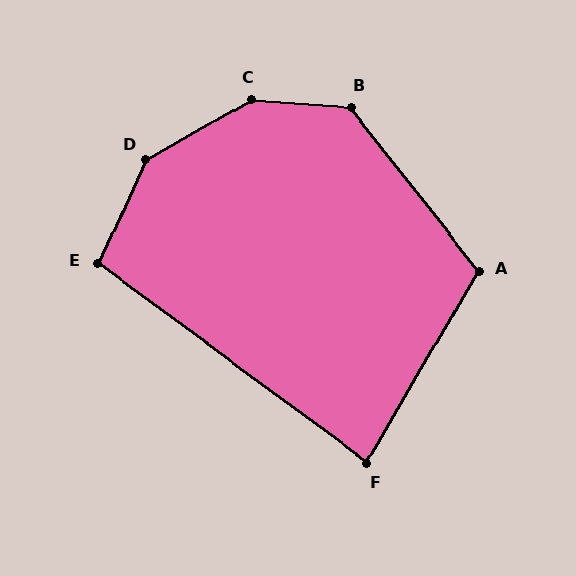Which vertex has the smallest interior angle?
F, at approximately 84 degrees.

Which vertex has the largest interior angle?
C, at approximately 146 degrees.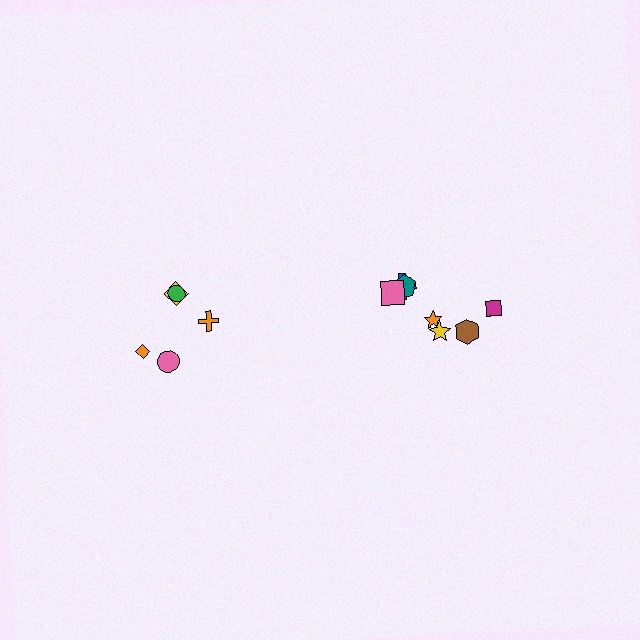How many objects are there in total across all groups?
There are 12 objects.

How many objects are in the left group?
There are 5 objects.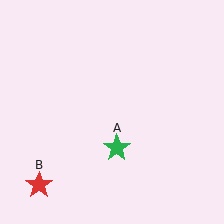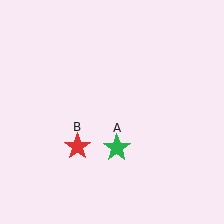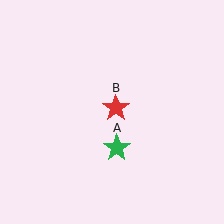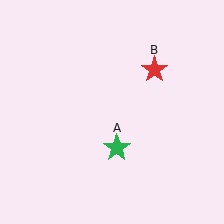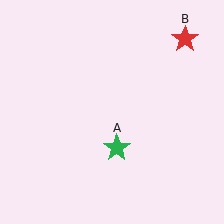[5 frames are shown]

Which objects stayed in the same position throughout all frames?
Green star (object A) remained stationary.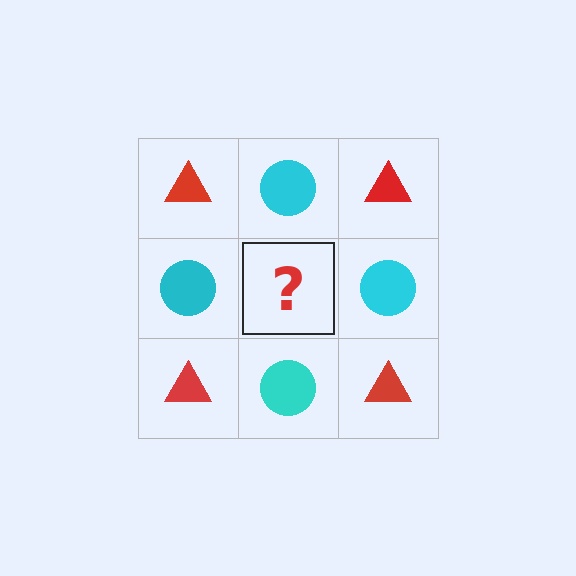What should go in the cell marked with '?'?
The missing cell should contain a red triangle.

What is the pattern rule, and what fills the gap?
The rule is that it alternates red triangle and cyan circle in a checkerboard pattern. The gap should be filled with a red triangle.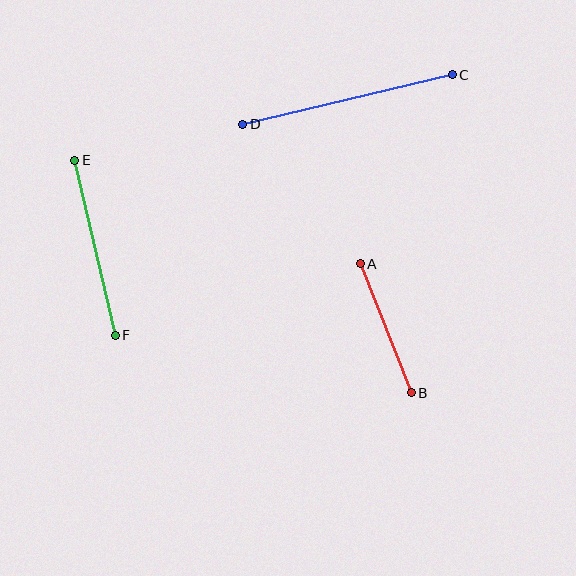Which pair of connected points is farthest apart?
Points C and D are farthest apart.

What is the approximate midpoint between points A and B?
The midpoint is at approximately (386, 328) pixels.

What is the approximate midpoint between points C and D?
The midpoint is at approximately (348, 99) pixels.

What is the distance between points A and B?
The distance is approximately 139 pixels.